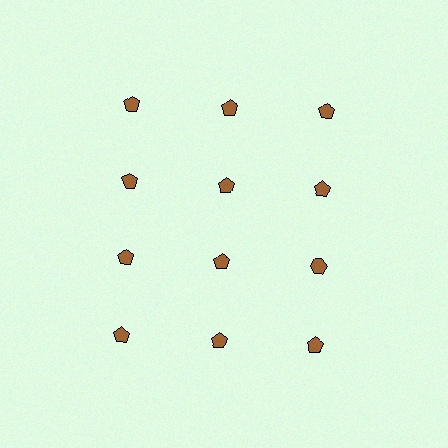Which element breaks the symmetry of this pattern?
The brown hexagon in the third row, center column breaks the symmetry. All other shapes are brown pentagons.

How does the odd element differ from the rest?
It has a different shape: hexagon instead of pentagon.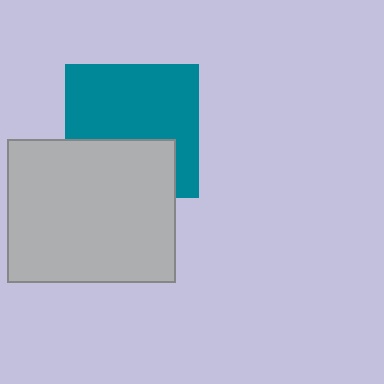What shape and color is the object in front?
The object in front is a light gray rectangle.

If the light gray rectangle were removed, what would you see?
You would see the complete teal square.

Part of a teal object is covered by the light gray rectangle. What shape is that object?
It is a square.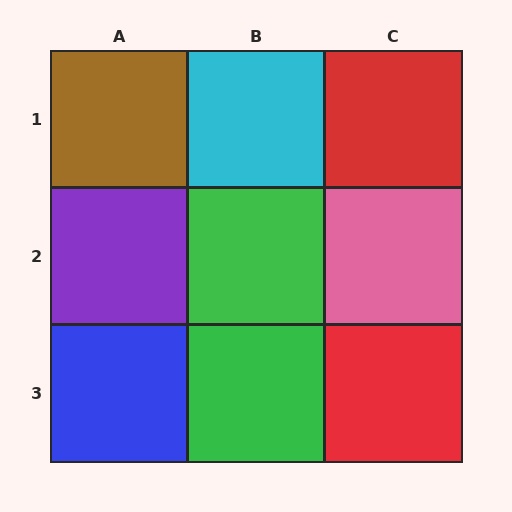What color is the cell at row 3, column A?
Blue.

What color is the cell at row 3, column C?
Red.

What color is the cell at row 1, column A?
Brown.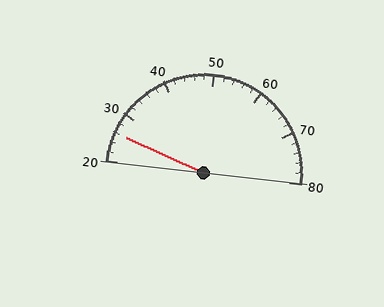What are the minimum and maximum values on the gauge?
The gauge ranges from 20 to 80.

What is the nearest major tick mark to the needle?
The nearest major tick mark is 30.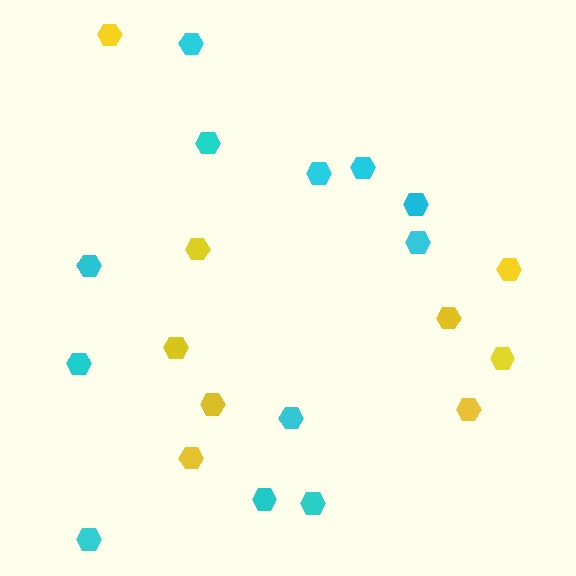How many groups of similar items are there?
There are 2 groups: one group of yellow hexagons (9) and one group of cyan hexagons (12).